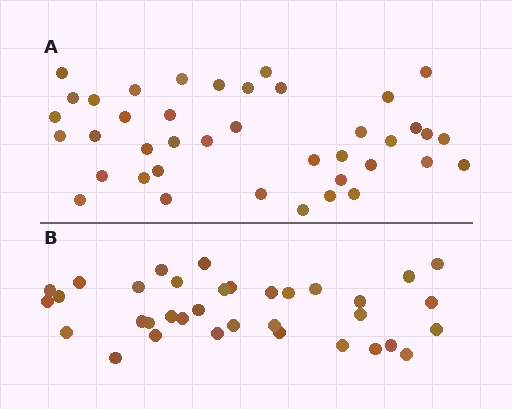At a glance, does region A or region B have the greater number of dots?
Region A (the top region) has more dots.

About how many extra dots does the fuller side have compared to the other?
Region A has about 5 more dots than region B.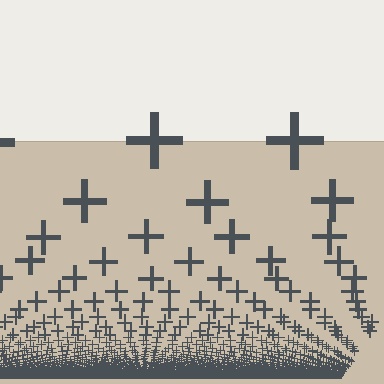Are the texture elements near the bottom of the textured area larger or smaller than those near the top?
Smaller. The gradient is inverted — elements near the bottom are smaller and denser.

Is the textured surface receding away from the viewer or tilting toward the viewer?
The surface appears to tilt toward the viewer. Texture elements get larger and sparser toward the top.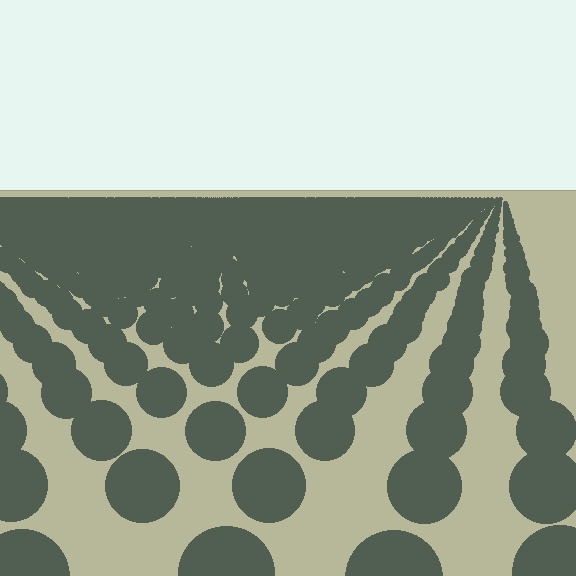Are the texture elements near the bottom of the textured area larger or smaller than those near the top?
Larger. Near the bottom, elements are closer to the viewer and appear at a bigger on-screen size.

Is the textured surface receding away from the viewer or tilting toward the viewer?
The surface is receding away from the viewer. Texture elements get smaller and denser toward the top.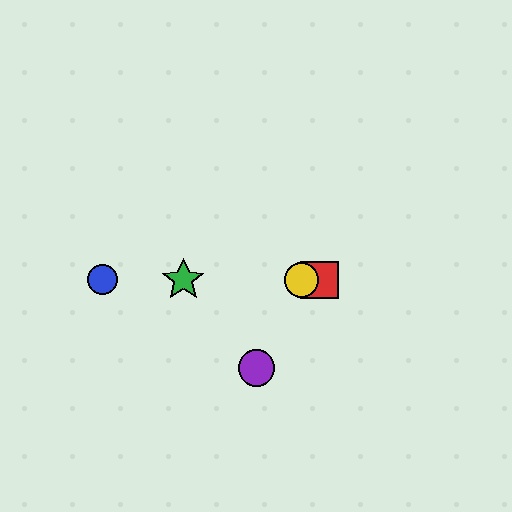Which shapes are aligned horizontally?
The red square, the blue circle, the green star, the yellow circle are aligned horizontally.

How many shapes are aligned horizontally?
4 shapes (the red square, the blue circle, the green star, the yellow circle) are aligned horizontally.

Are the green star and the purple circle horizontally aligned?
No, the green star is at y≈280 and the purple circle is at y≈368.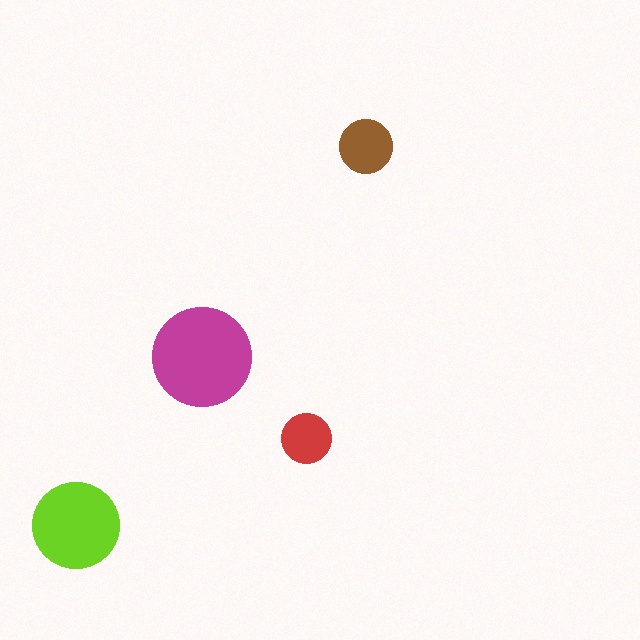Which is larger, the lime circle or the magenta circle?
The magenta one.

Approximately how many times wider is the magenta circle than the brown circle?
About 2 times wider.